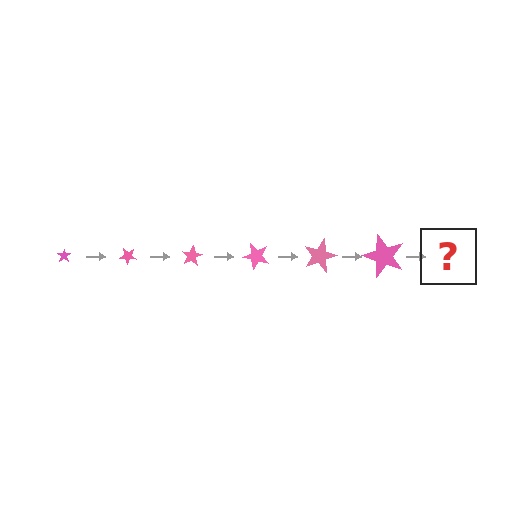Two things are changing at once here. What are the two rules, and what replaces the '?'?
The two rules are that the star grows larger each step and it rotates 40 degrees each step. The '?' should be a star, larger than the previous one and rotated 240 degrees from the start.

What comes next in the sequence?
The next element should be a star, larger than the previous one and rotated 240 degrees from the start.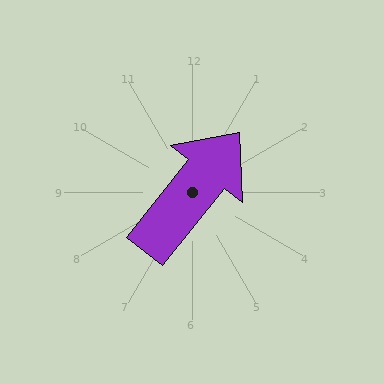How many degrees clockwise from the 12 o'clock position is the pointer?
Approximately 38 degrees.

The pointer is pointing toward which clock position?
Roughly 1 o'clock.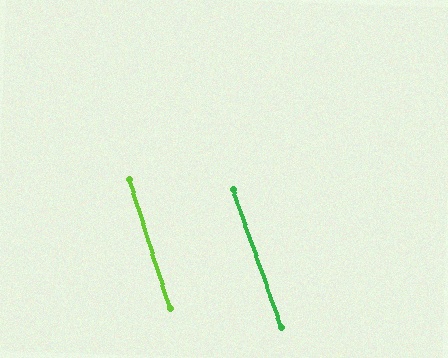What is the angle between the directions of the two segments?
Approximately 2 degrees.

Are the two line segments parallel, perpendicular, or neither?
Parallel — their directions differ by only 2.0°.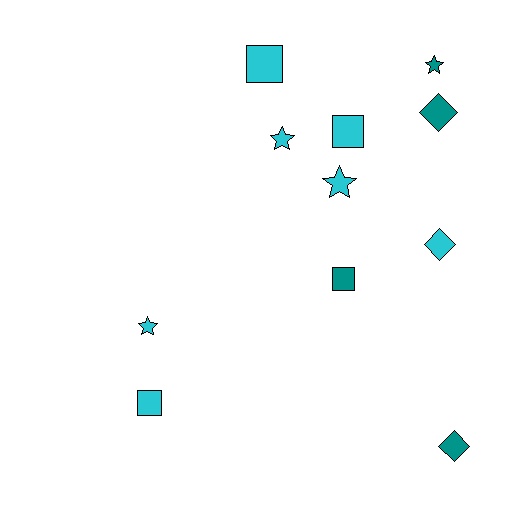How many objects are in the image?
There are 11 objects.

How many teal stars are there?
There is 1 teal star.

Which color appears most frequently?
Cyan, with 7 objects.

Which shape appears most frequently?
Star, with 4 objects.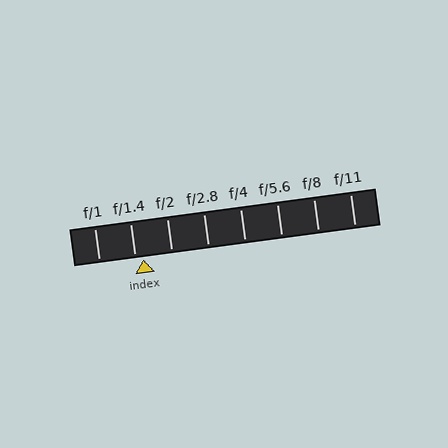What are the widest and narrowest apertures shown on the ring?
The widest aperture shown is f/1 and the narrowest is f/11.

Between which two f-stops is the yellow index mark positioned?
The index mark is between f/1.4 and f/2.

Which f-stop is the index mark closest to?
The index mark is closest to f/1.4.